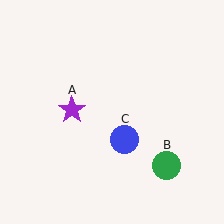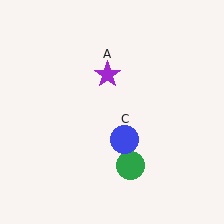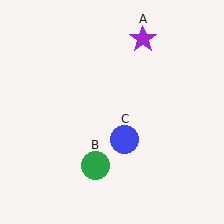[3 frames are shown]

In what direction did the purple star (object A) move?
The purple star (object A) moved up and to the right.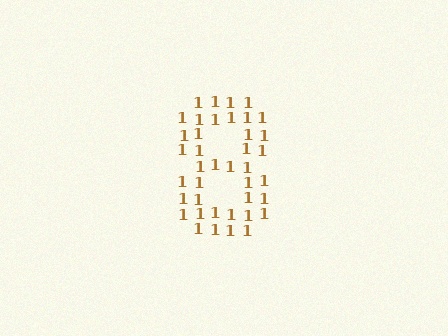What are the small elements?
The small elements are digit 1's.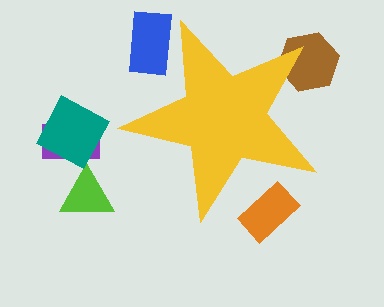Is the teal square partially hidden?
No, the teal square is fully visible.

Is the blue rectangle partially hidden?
Yes, the blue rectangle is partially hidden behind the yellow star.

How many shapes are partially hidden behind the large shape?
3 shapes are partially hidden.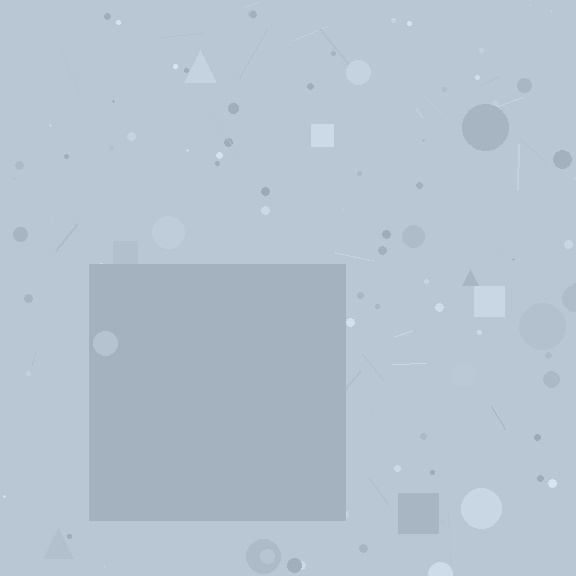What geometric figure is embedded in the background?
A square is embedded in the background.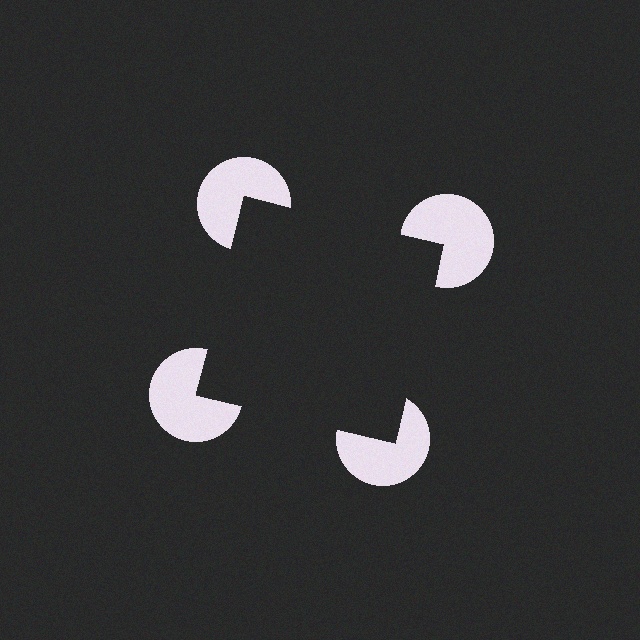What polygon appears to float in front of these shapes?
An illusory square — its edges are inferred from the aligned wedge cuts in the pac-man discs, not physically drawn.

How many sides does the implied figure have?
4 sides.